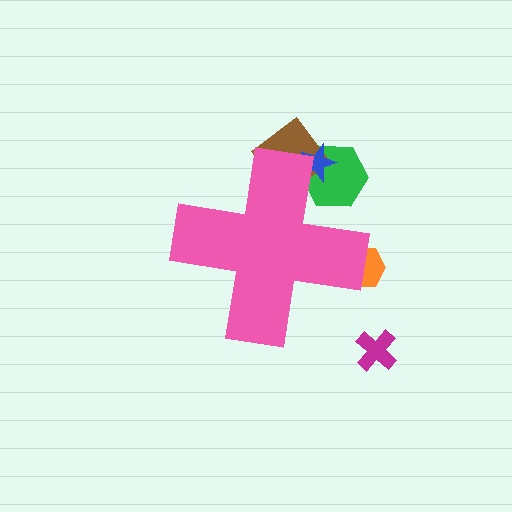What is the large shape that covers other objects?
A pink cross.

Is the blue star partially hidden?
Yes, the blue star is partially hidden behind the pink cross.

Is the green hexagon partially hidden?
Yes, the green hexagon is partially hidden behind the pink cross.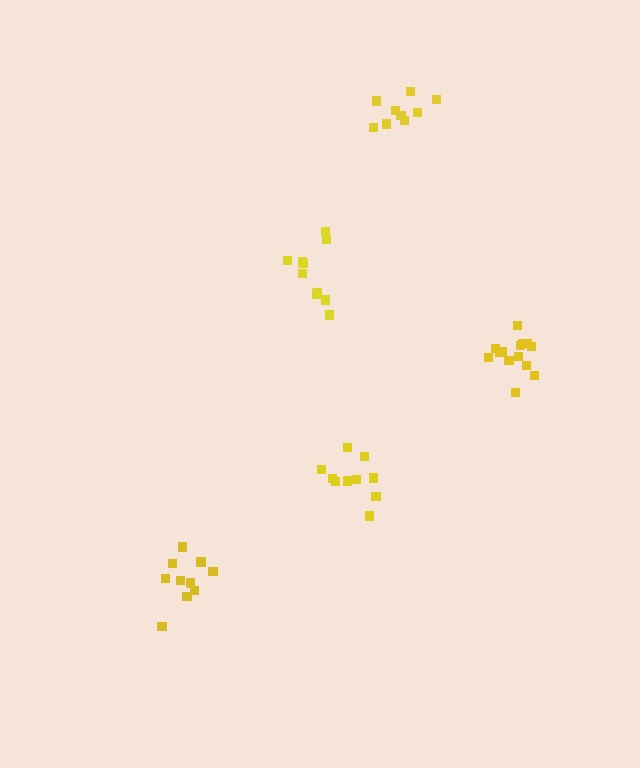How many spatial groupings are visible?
There are 5 spatial groupings.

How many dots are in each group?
Group 1: 14 dots, Group 2: 10 dots, Group 3: 10 dots, Group 4: 9 dots, Group 5: 10 dots (53 total).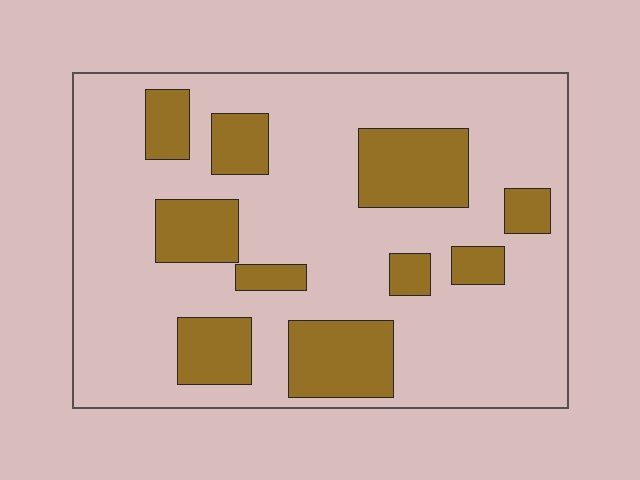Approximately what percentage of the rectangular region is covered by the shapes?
Approximately 25%.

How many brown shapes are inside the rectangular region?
10.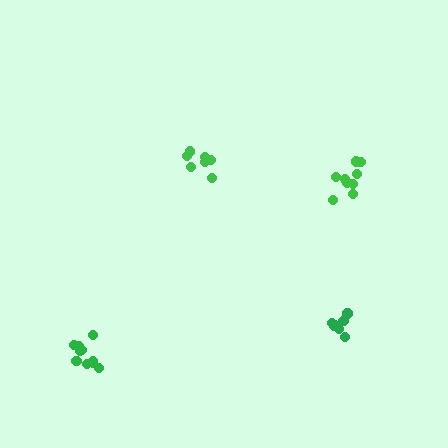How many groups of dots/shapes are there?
There are 4 groups.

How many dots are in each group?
Group 1: 11 dots, Group 2: 10 dots, Group 3: 8 dots, Group 4: 7 dots (36 total).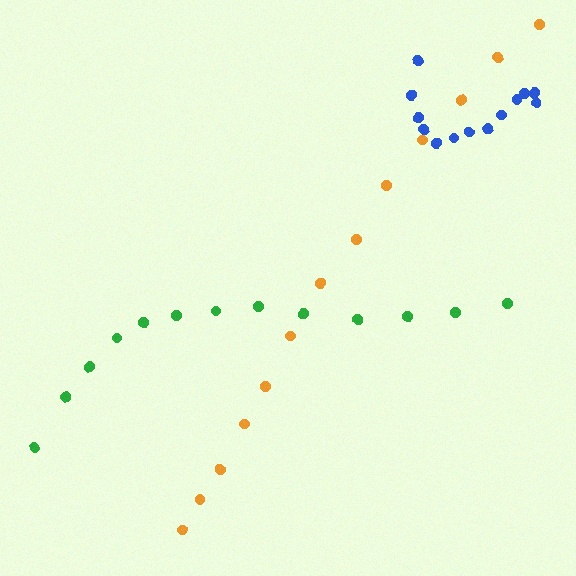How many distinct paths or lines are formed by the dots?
There are 3 distinct paths.